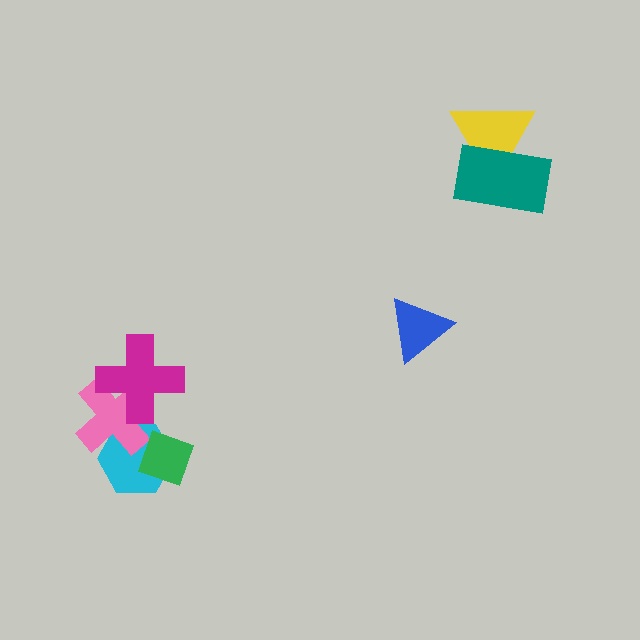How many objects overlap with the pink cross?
2 objects overlap with the pink cross.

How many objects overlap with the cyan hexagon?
2 objects overlap with the cyan hexagon.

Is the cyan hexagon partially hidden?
Yes, it is partially covered by another shape.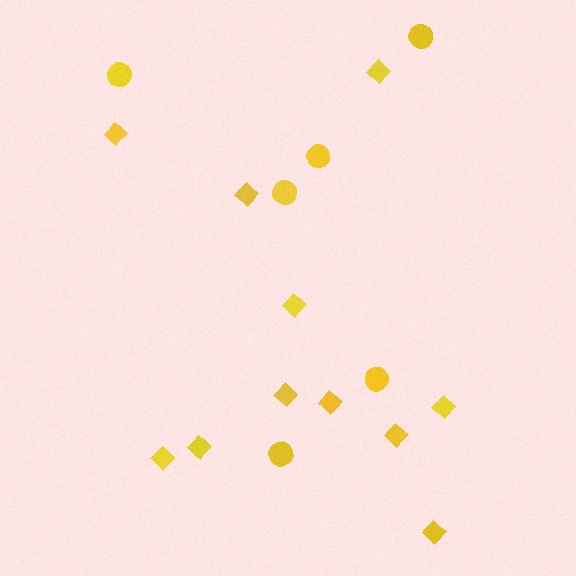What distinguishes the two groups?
There are 2 groups: one group of diamonds (11) and one group of circles (6).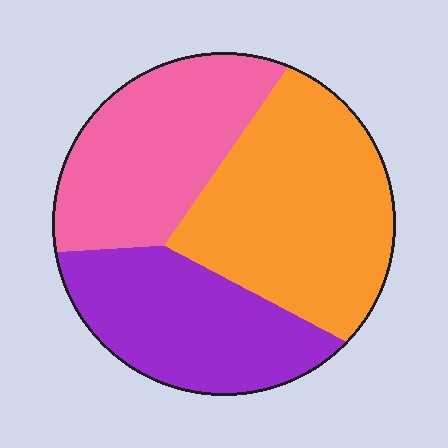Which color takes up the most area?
Orange, at roughly 40%.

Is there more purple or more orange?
Orange.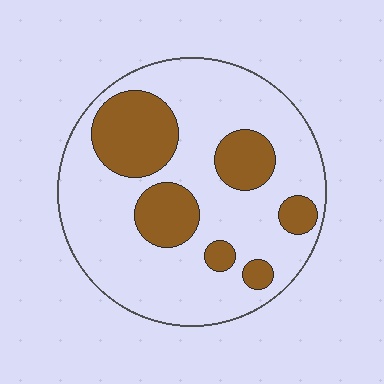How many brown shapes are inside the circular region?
6.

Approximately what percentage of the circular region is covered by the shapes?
Approximately 25%.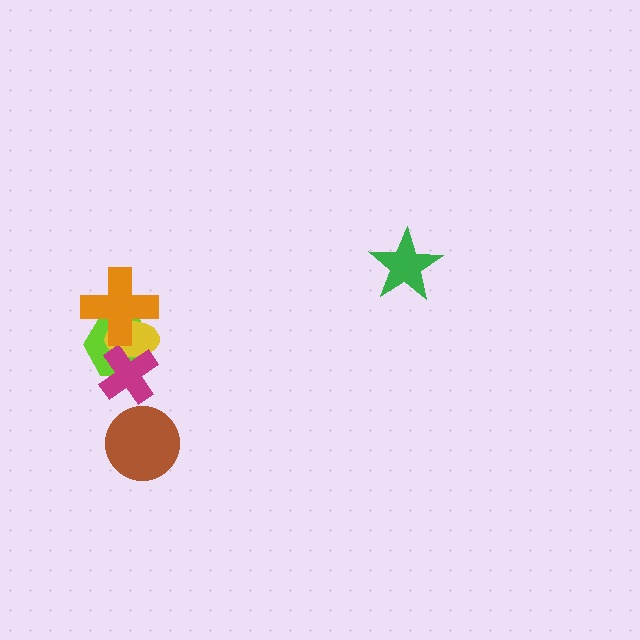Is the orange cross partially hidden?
No, no other shape covers it.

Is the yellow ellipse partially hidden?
Yes, it is partially covered by another shape.